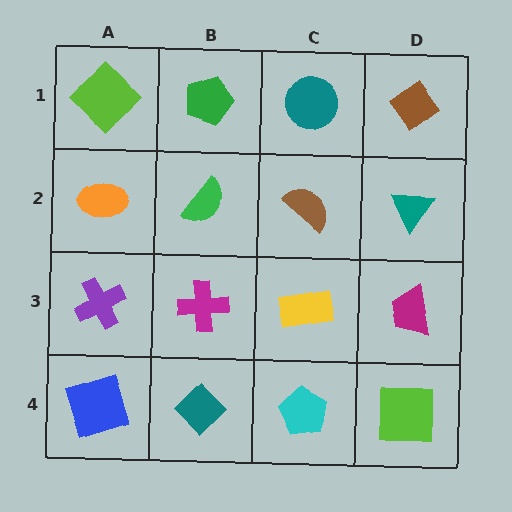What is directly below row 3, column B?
A teal diamond.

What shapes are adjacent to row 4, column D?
A magenta trapezoid (row 3, column D), a cyan pentagon (row 4, column C).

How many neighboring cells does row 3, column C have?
4.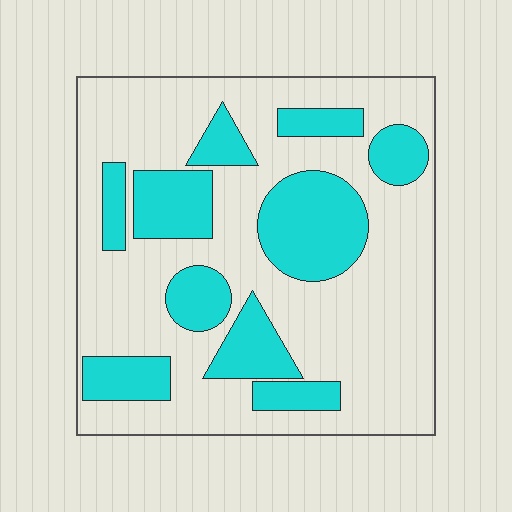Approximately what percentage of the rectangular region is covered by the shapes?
Approximately 30%.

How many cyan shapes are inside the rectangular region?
10.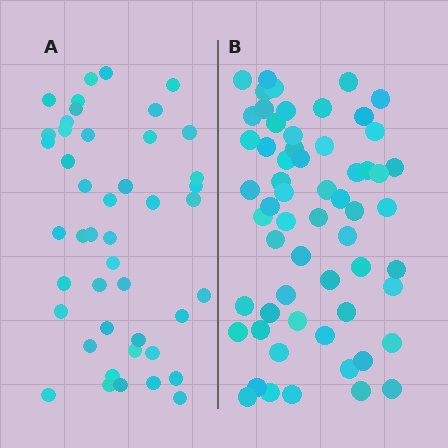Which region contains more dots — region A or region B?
Region B (the right region) has more dots.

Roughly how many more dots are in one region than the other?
Region B has approximately 15 more dots than region A.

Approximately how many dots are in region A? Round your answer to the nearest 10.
About 40 dots. (The exact count is 45, which rounds to 40.)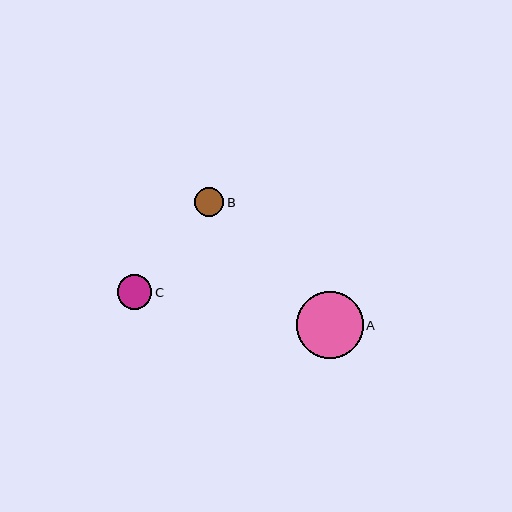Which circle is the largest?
Circle A is the largest with a size of approximately 67 pixels.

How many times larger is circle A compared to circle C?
Circle A is approximately 2.0 times the size of circle C.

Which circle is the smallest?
Circle B is the smallest with a size of approximately 29 pixels.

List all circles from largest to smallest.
From largest to smallest: A, C, B.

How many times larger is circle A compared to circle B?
Circle A is approximately 2.3 times the size of circle B.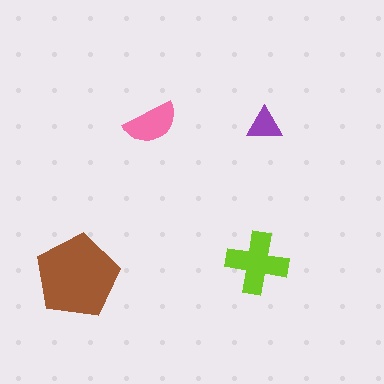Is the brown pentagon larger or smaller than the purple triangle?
Larger.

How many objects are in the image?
There are 4 objects in the image.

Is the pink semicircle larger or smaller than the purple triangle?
Larger.